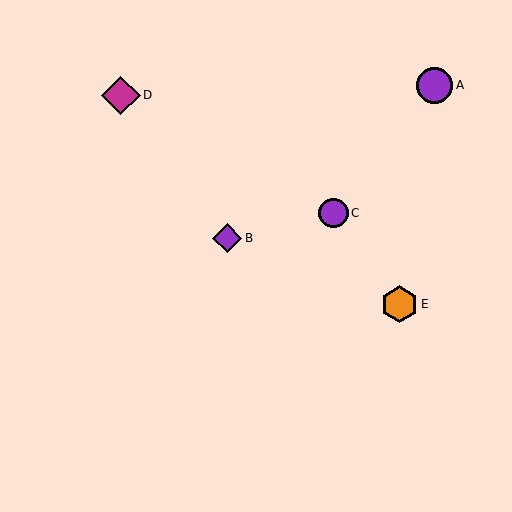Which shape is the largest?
The magenta diamond (labeled D) is the largest.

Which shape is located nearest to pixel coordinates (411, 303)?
The orange hexagon (labeled E) at (399, 304) is nearest to that location.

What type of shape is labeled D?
Shape D is a magenta diamond.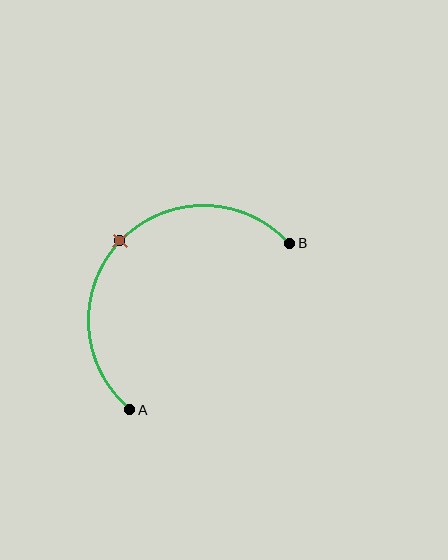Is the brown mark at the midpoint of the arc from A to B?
Yes. The brown mark lies on the arc at equal arc-length from both A and B — it is the arc midpoint.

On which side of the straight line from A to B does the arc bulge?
The arc bulges above and to the left of the straight line connecting A and B.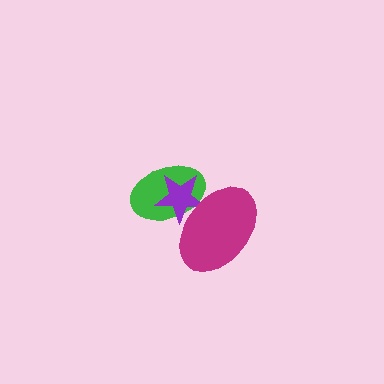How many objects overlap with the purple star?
2 objects overlap with the purple star.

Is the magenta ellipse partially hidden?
No, no other shape covers it.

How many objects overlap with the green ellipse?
2 objects overlap with the green ellipse.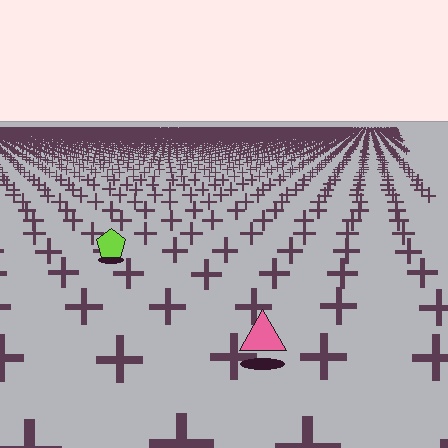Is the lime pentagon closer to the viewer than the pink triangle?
No. The pink triangle is closer — you can tell from the texture gradient: the ground texture is coarser near it.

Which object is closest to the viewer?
The pink triangle is closest. The texture marks near it are larger and more spread out.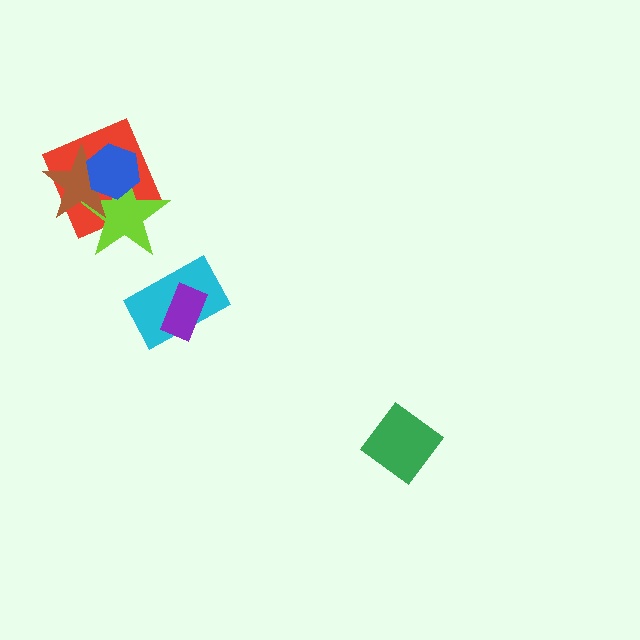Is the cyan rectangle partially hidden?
Yes, it is partially covered by another shape.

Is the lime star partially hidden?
Yes, it is partially covered by another shape.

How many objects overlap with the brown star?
3 objects overlap with the brown star.